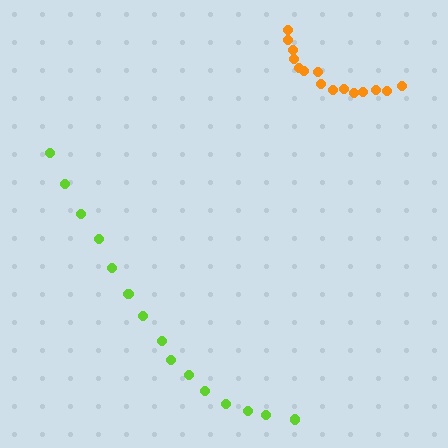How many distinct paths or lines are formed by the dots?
There are 2 distinct paths.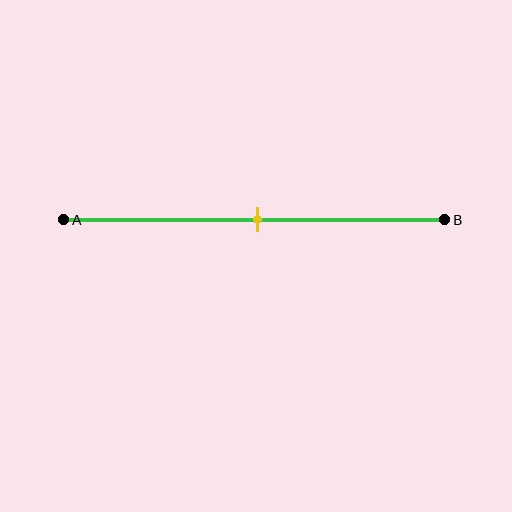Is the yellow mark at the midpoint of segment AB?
Yes, the mark is approximately at the midpoint.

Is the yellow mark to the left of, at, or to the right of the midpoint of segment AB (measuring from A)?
The yellow mark is approximately at the midpoint of segment AB.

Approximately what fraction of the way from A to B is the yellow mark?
The yellow mark is approximately 50% of the way from A to B.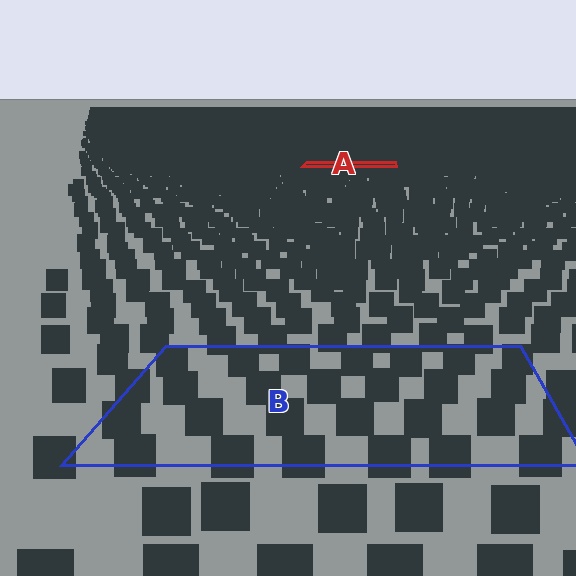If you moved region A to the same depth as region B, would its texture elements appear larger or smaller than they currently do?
They would appear larger. At a closer depth, the same texture elements are projected at a bigger on-screen size.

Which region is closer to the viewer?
Region B is closer. The texture elements there are larger and more spread out.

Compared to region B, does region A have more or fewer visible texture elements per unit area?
Region A has more texture elements per unit area — they are packed more densely because it is farther away.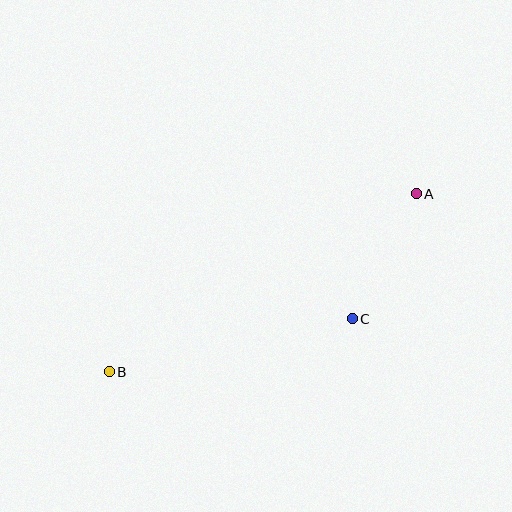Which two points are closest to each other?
Points A and C are closest to each other.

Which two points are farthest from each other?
Points A and B are farthest from each other.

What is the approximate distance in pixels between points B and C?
The distance between B and C is approximately 248 pixels.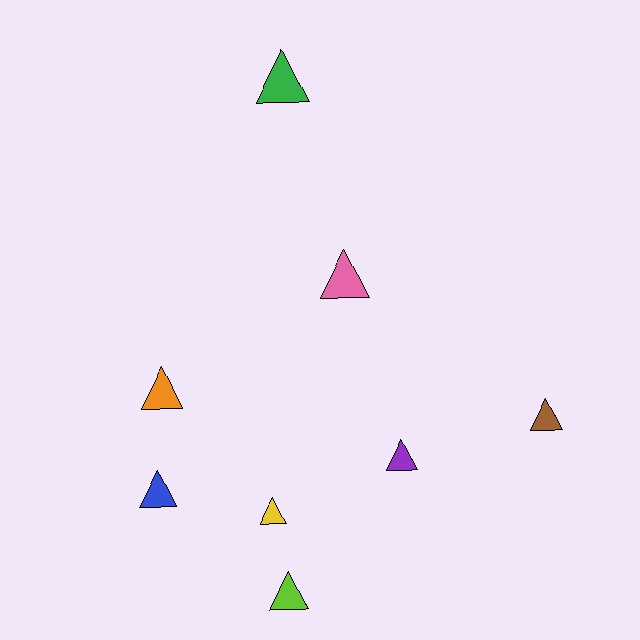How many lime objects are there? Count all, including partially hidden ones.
There is 1 lime object.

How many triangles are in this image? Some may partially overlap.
There are 8 triangles.